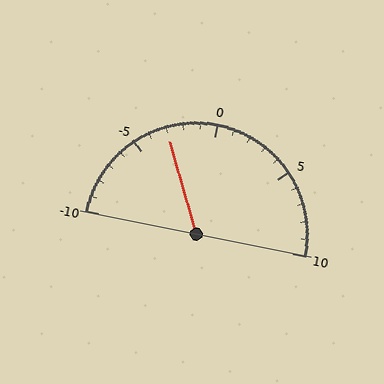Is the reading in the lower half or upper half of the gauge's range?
The reading is in the lower half of the range (-10 to 10).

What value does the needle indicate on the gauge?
The needle indicates approximately -3.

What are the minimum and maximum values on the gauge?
The gauge ranges from -10 to 10.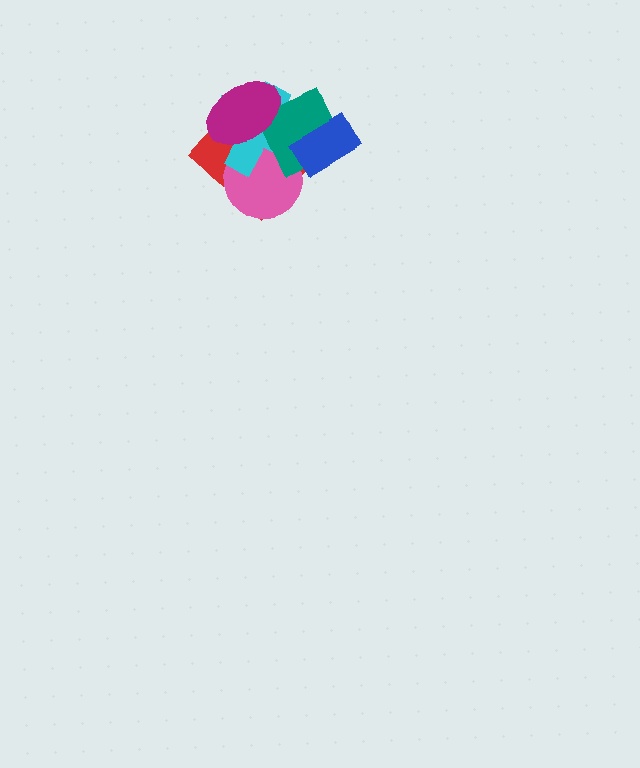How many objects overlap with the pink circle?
4 objects overlap with the pink circle.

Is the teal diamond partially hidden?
Yes, it is partially covered by another shape.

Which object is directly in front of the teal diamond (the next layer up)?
The blue rectangle is directly in front of the teal diamond.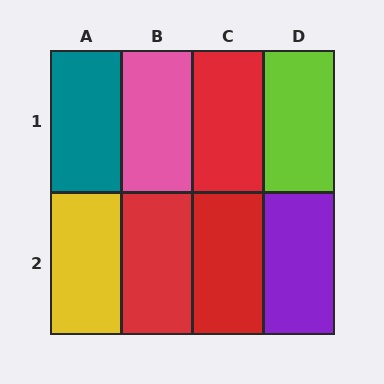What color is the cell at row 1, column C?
Red.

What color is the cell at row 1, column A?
Teal.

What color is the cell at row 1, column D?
Lime.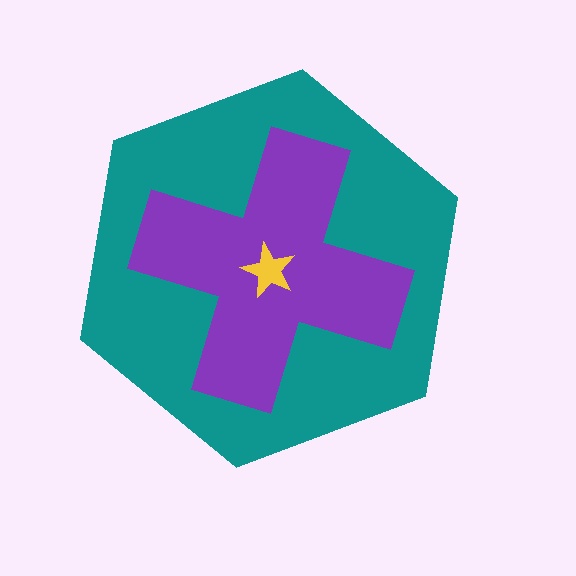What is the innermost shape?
The yellow star.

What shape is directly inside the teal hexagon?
The purple cross.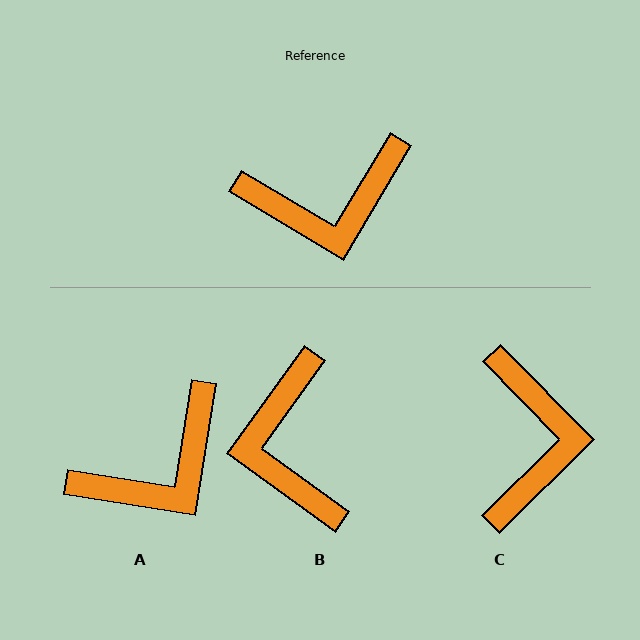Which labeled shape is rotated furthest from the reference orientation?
B, about 95 degrees away.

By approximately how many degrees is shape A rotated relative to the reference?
Approximately 22 degrees counter-clockwise.